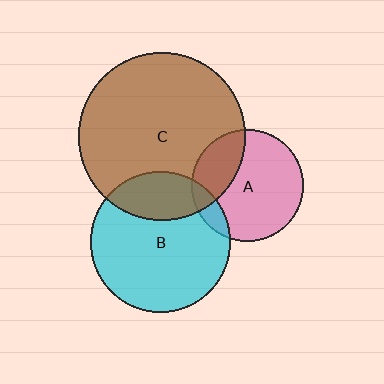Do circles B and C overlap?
Yes.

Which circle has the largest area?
Circle C (brown).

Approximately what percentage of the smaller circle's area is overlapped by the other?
Approximately 25%.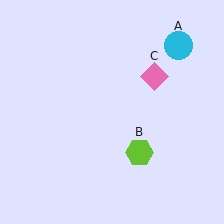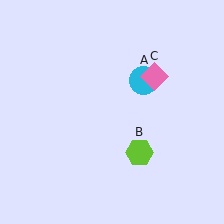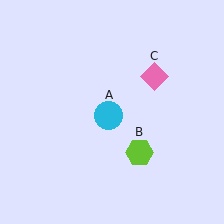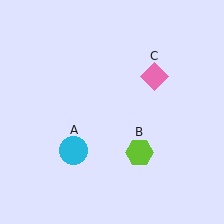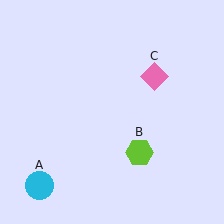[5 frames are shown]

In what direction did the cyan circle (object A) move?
The cyan circle (object A) moved down and to the left.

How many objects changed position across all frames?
1 object changed position: cyan circle (object A).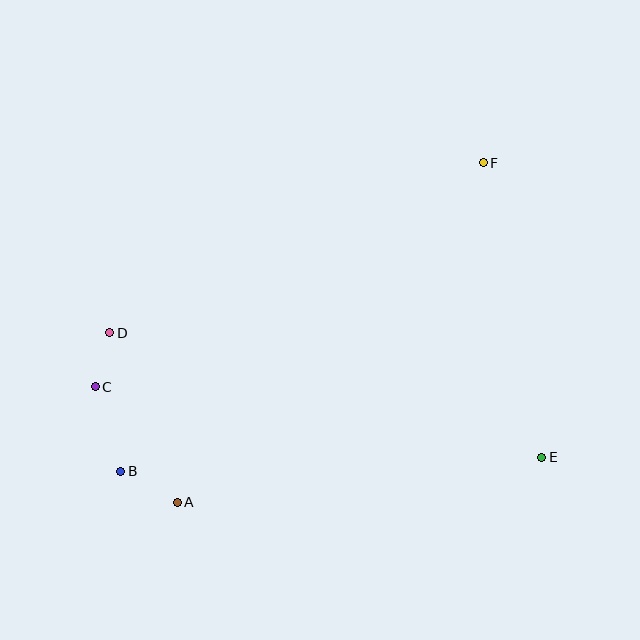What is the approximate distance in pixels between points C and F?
The distance between C and F is approximately 448 pixels.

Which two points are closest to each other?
Points C and D are closest to each other.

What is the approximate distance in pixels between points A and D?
The distance between A and D is approximately 182 pixels.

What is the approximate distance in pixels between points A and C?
The distance between A and C is approximately 142 pixels.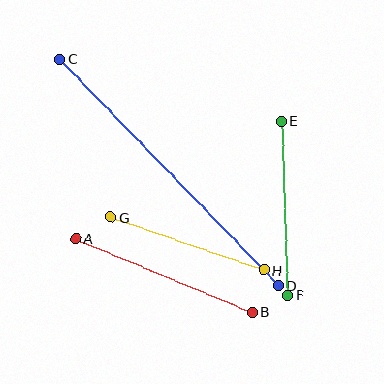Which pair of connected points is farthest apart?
Points C and D are farthest apart.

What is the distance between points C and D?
The distance is approximately 315 pixels.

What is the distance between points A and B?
The distance is approximately 191 pixels.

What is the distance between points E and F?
The distance is approximately 175 pixels.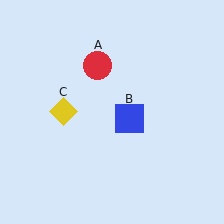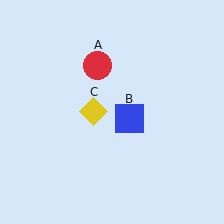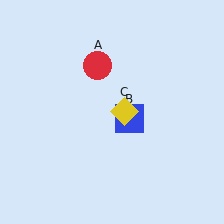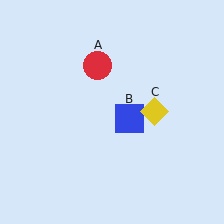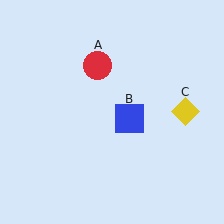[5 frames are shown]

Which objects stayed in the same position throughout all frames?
Red circle (object A) and blue square (object B) remained stationary.